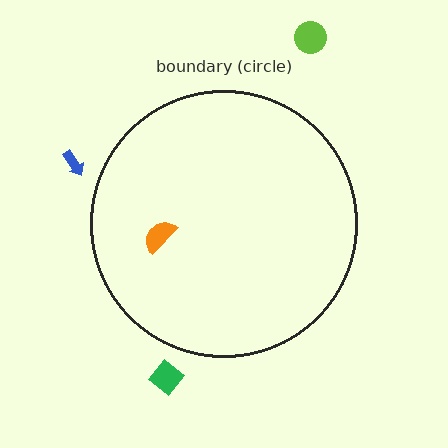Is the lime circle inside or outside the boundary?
Outside.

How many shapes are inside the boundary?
1 inside, 3 outside.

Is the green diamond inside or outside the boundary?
Outside.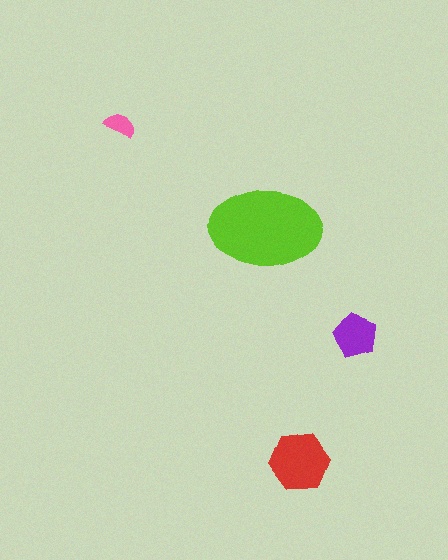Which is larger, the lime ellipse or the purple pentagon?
The lime ellipse.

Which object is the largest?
The lime ellipse.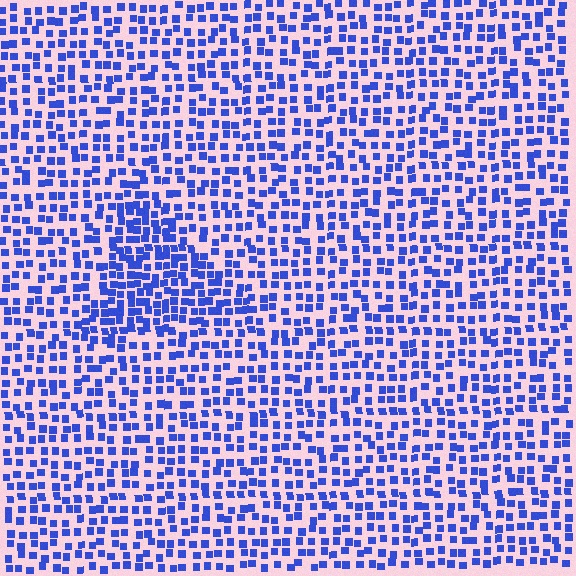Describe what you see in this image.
The image contains small blue elements arranged at two different densities. A triangle-shaped region is visible where the elements are more densely packed than the surrounding area.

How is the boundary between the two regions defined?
The boundary is defined by a change in element density (approximately 1.7x ratio). All elements are the same color, size, and shape.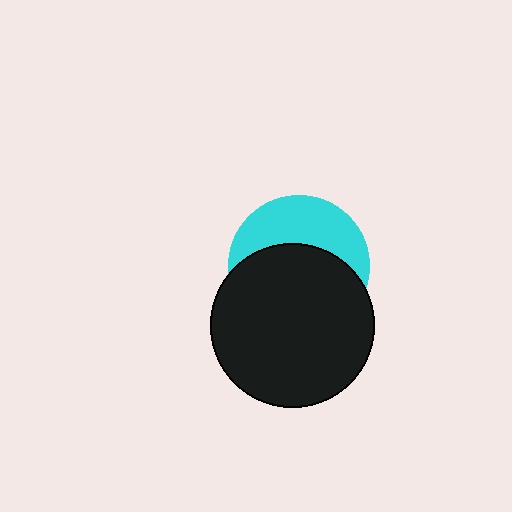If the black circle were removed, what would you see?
You would see the complete cyan circle.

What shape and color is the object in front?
The object in front is a black circle.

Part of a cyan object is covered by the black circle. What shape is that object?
It is a circle.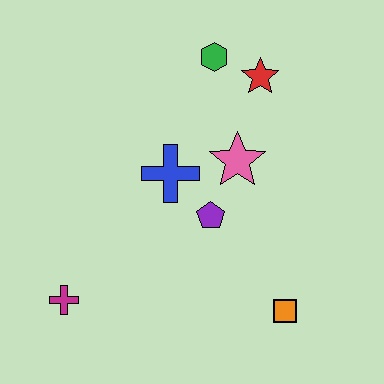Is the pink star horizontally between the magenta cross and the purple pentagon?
No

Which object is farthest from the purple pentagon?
The magenta cross is farthest from the purple pentagon.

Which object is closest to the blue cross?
The purple pentagon is closest to the blue cross.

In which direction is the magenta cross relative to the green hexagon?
The magenta cross is below the green hexagon.